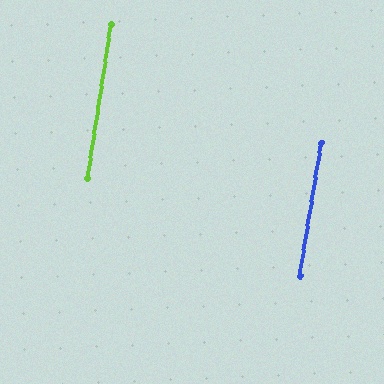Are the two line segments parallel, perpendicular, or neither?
Parallel — their directions differ by only 0.7°.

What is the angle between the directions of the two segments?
Approximately 1 degree.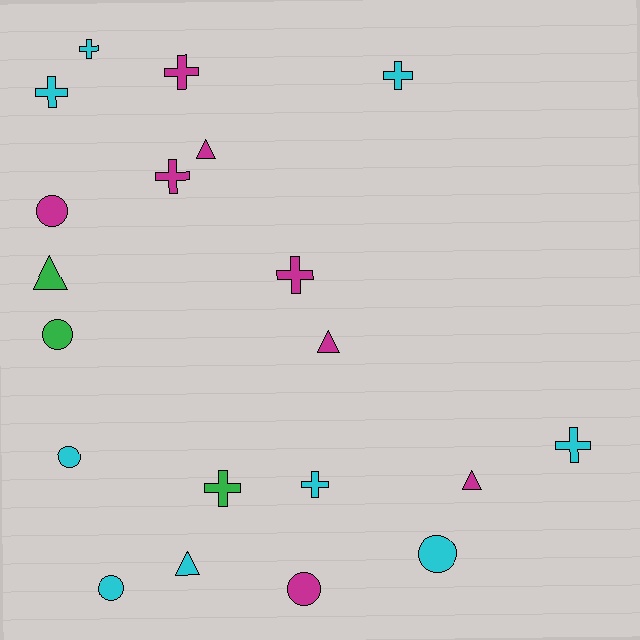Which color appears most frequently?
Cyan, with 9 objects.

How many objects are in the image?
There are 20 objects.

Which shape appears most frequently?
Cross, with 9 objects.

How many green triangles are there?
There is 1 green triangle.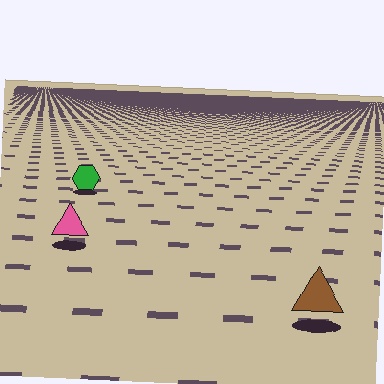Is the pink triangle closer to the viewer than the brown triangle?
No. The brown triangle is closer — you can tell from the texture gradient: the ground texture is coarser near it.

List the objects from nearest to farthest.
From nearest to farthest: the brown triangle, the pink triangle, the green hexagon.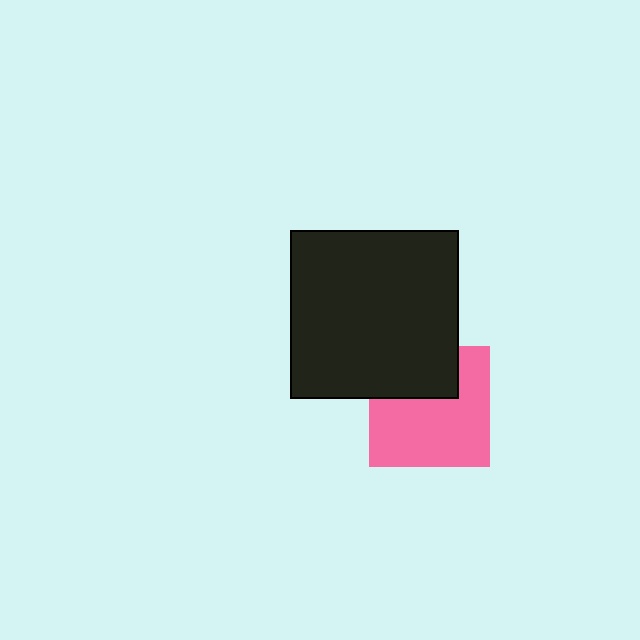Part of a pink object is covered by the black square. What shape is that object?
It is a square.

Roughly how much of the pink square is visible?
Most of it is visible (roughly 67%).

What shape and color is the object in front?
The object in front is a black square.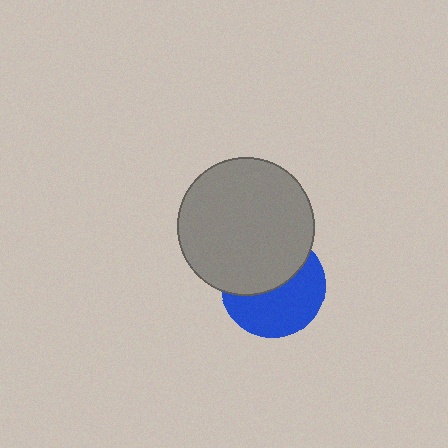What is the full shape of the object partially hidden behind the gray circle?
The partially hidden object is a blue circle.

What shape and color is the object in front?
The object in front is a gray circle.